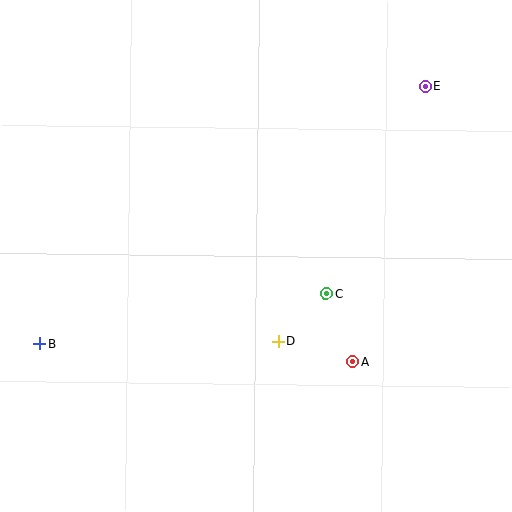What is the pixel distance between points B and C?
The distance between B and C is 291 pixels.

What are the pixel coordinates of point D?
Point D is at (278, 342).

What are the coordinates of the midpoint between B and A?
The midpoint between B and A is at (196, 353).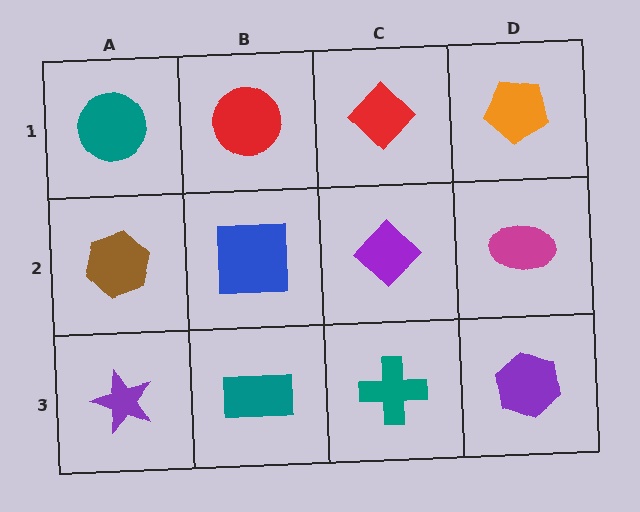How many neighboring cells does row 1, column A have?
2.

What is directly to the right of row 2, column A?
A blue square.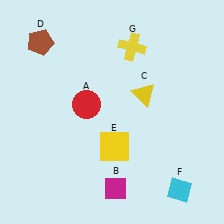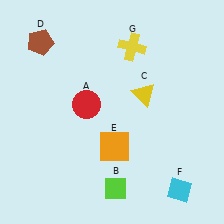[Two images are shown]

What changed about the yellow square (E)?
In Image 1, E is yellow. In Image 2, it changed to orange.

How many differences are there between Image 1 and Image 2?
There are 2 differences between the two images.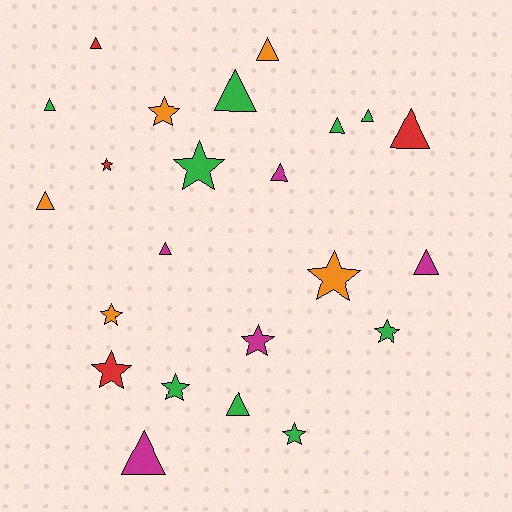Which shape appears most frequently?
Triangle, with 13 objects.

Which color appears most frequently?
Green, with 9 objects.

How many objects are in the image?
There are 23 objects.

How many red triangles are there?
There are 2 red triangles.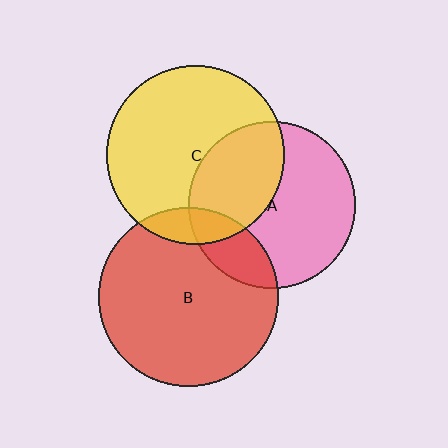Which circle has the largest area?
Circle B (red).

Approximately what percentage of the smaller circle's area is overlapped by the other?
Approximately 10%.